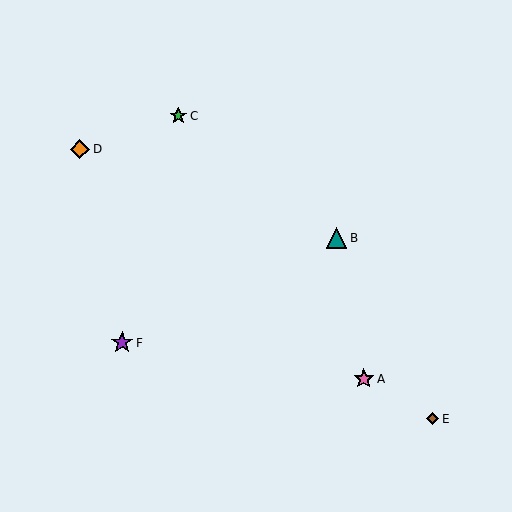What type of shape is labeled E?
Shape E is a brown diamond.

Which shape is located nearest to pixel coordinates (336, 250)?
The teal triangle (labeled B) at (336, 238) is nearest to that location.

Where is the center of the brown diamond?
The center of the brown diamond is at (432, 419).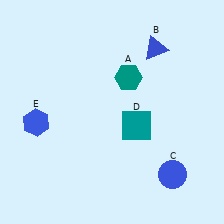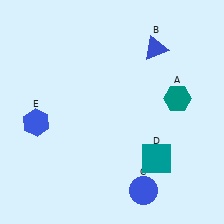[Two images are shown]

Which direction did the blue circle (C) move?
The blue circle (C) moved left.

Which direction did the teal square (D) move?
The teal square (D) moved down.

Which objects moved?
The objects that moved are: the teal hexagon (A), the blue circle (C), the teal square (D).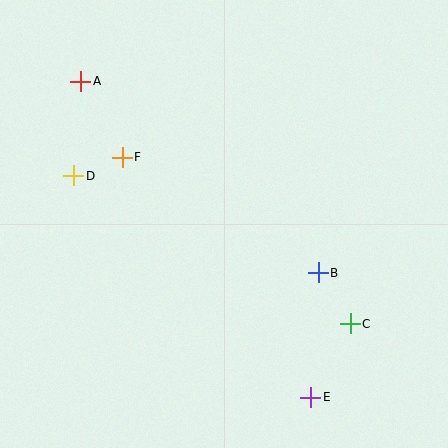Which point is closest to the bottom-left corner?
Point D is closest to the bottom-left corner.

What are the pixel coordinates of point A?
Point A is at (81, 81).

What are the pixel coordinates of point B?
Point B is at (318, 273).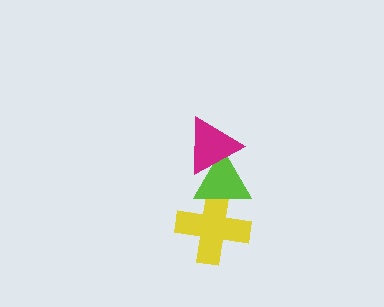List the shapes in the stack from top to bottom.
From top to bottom: the magenta triangle, the lime triangle, the yellow cross.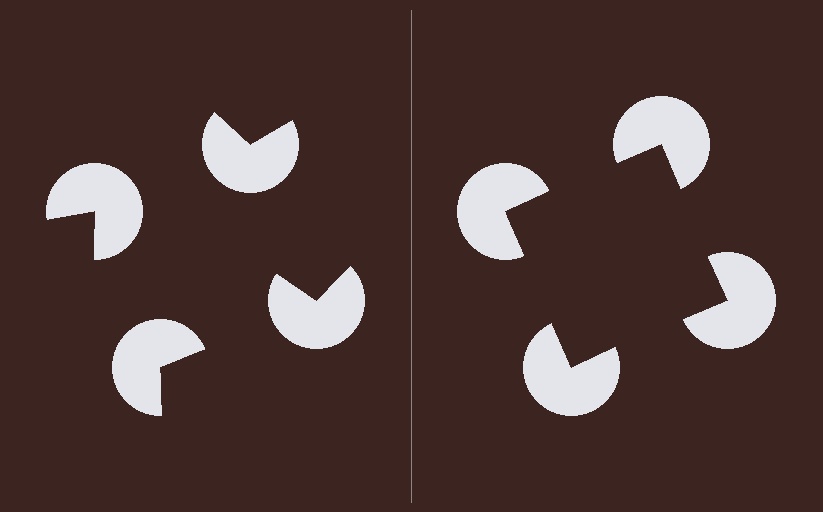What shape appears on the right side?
An illusory square.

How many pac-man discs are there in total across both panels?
8 — 4 on each side.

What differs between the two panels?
The pac-man discs are positioned identically on both sides; only the wedge orientations differ. On the right they align to a square; on the left they are misaligned.